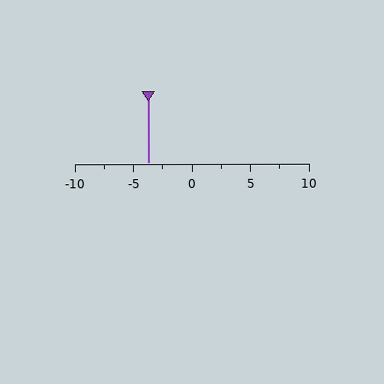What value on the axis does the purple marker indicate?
The marker indicates approximately -3.8.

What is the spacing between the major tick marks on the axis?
The major ticks are spaced 5 apart.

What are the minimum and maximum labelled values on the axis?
The axis runs from -10 to 10.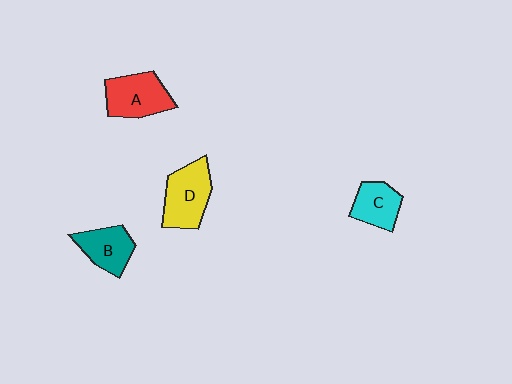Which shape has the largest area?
Shape D (yellow).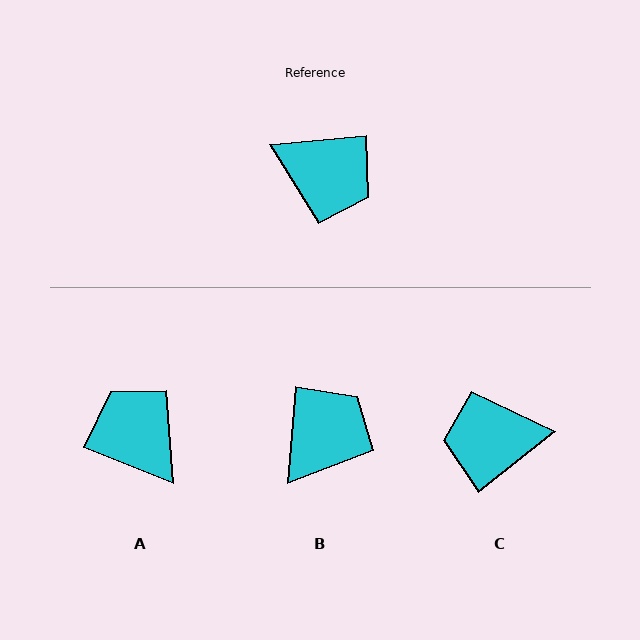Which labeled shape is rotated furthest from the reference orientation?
A, about 153 degrees away.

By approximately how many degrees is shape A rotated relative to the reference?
Approximately 153 degrees counter-clockwise.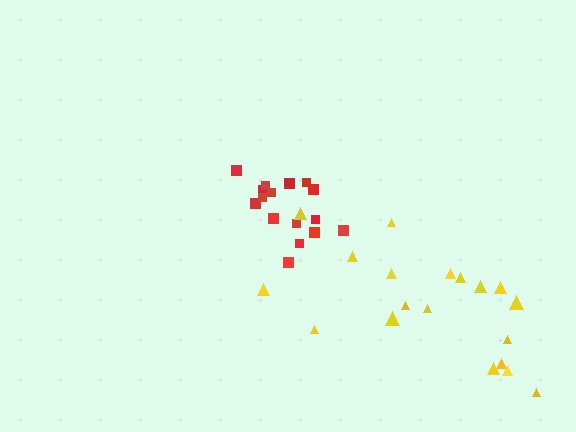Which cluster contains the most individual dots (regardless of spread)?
Yellow (19).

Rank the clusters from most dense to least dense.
red, yellow.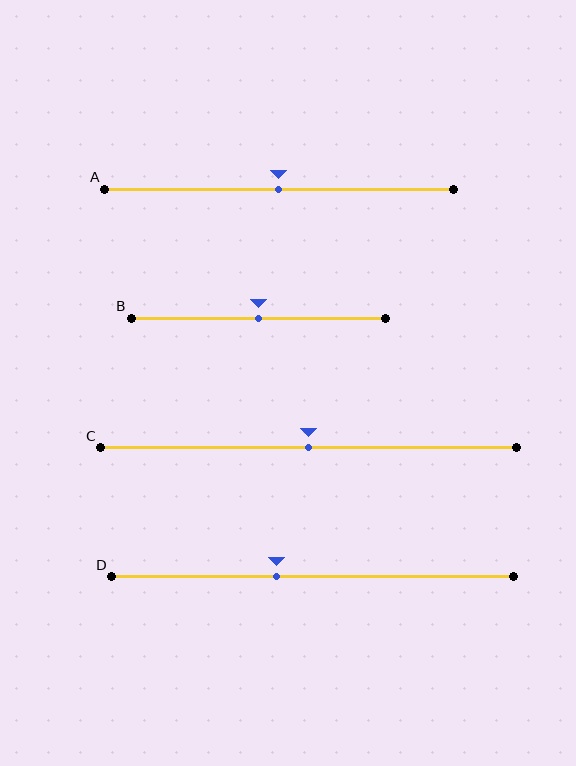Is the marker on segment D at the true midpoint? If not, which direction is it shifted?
No, the marker on segment D is shifted to the left by about 9% of the segment length.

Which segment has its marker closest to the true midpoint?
Segment A has its marker closest to the true midpoint.